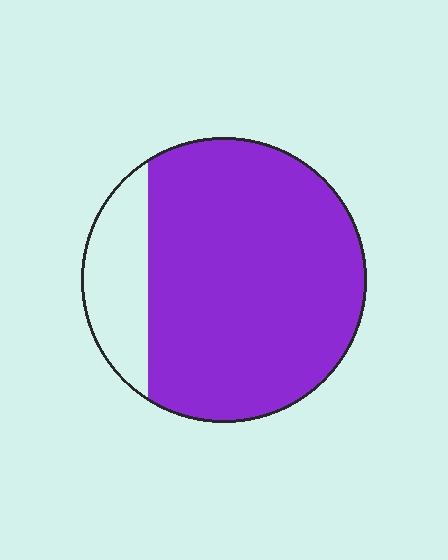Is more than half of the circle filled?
Yes.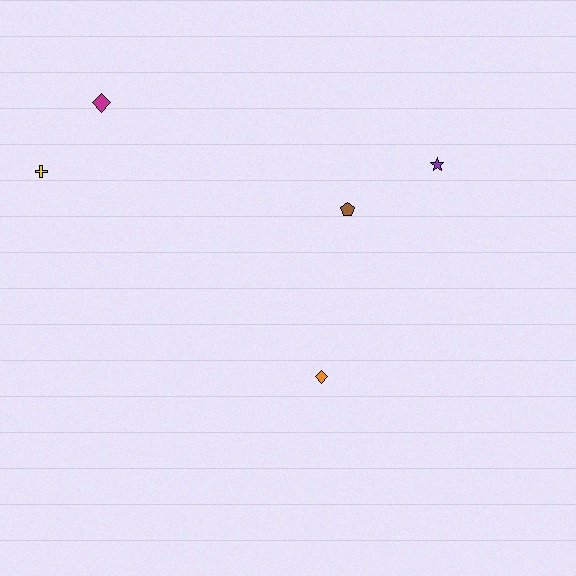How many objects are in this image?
There are 5 objects.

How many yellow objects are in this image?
There is 1 yellow object.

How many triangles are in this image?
There are no triangles.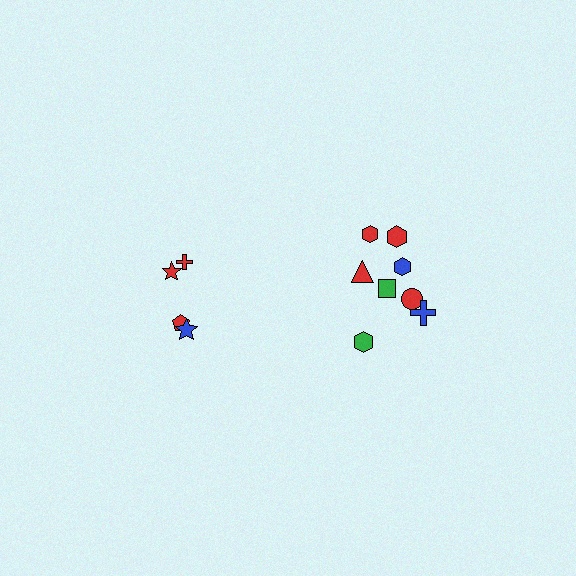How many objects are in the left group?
There are 4 objects.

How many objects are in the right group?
There are 8 objects.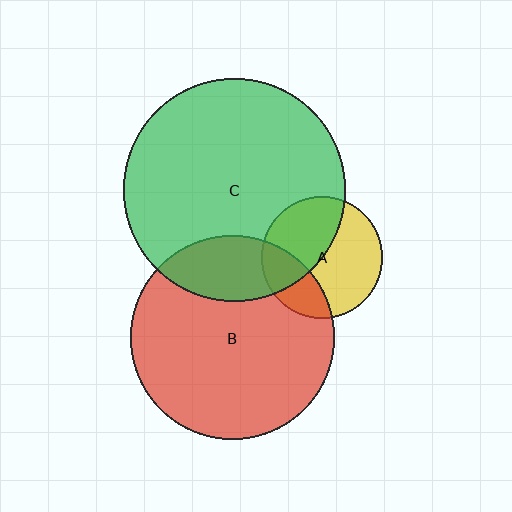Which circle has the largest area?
Circle C (green).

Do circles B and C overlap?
Yes.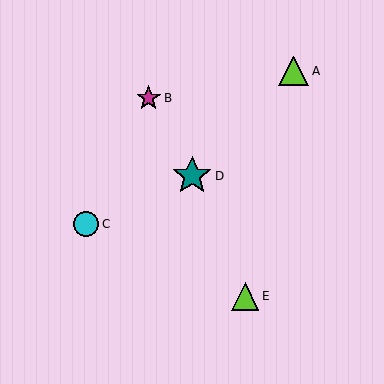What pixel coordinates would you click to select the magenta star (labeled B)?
Click at (149, 98) to select the magenta star B.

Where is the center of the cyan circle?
The center of the cyan circle is at (86, 224).